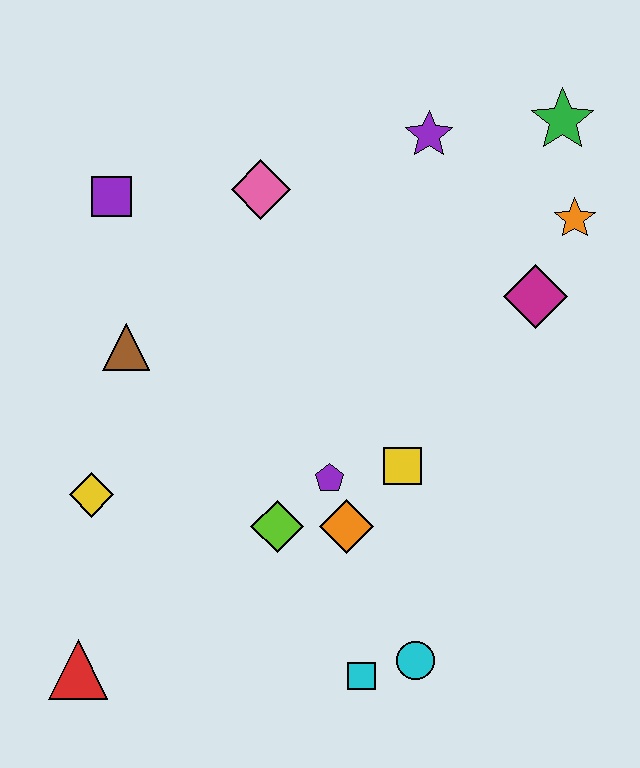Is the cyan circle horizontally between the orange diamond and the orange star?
Yes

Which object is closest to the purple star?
The green star is closest to the purple star.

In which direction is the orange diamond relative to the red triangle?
The orange diamond is to the right of the red triangle.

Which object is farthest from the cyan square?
The green star is farthest from the cyan square.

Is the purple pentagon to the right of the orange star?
No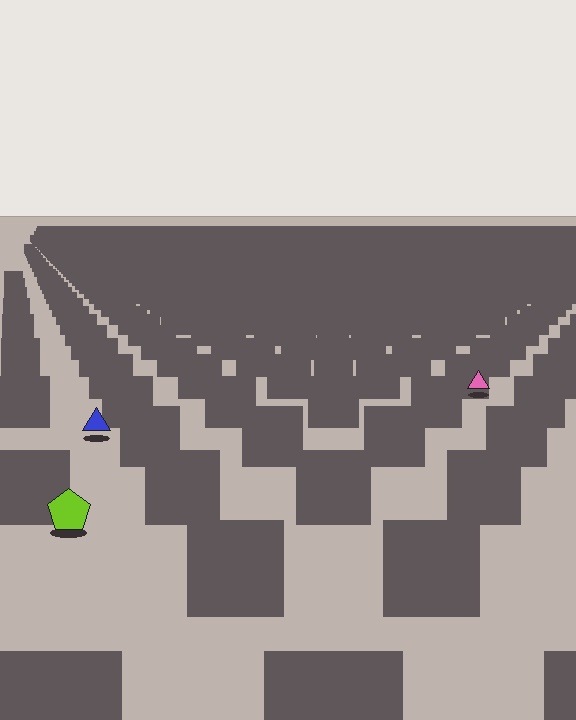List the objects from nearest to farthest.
From nearest to farthest: the lime pentagon, the blue triangle, the pink triangle.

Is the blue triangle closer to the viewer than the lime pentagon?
No. The lime pentagon is closer — you can tell from the texture gradient: the ground texture is coarser near it.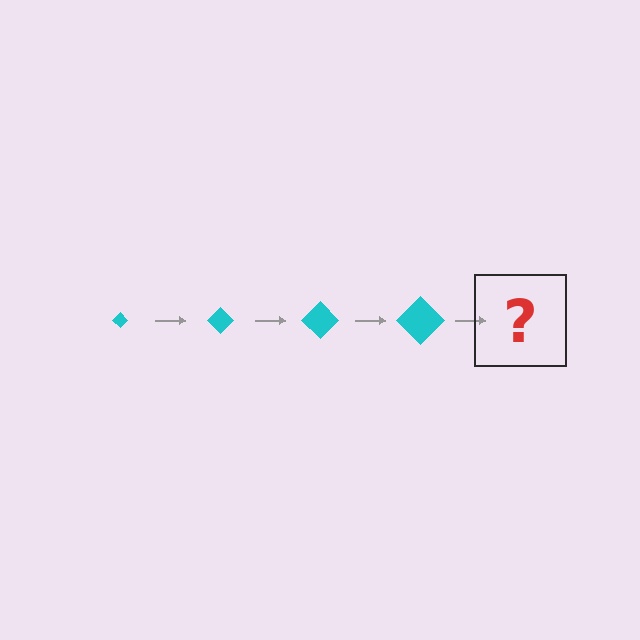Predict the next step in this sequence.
The next step is a cyan diamond, larger than the previous one.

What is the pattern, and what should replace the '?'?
The pattern is that the diamond gets progressively larger each step. The '?' should be a cyan diamond, larger than the previous one.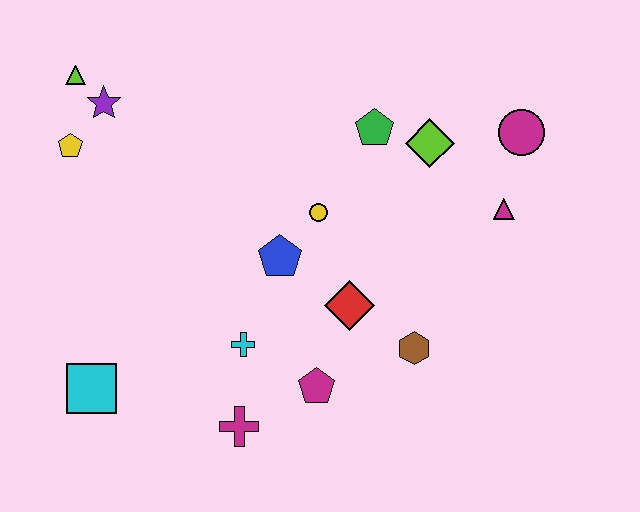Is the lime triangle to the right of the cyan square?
No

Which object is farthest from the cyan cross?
The magenta circle is farthest from the cyan cross.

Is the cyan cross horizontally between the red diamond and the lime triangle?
Yes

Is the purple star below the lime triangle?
Yes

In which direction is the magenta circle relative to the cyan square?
The magenta circle is to the right of the cyan square.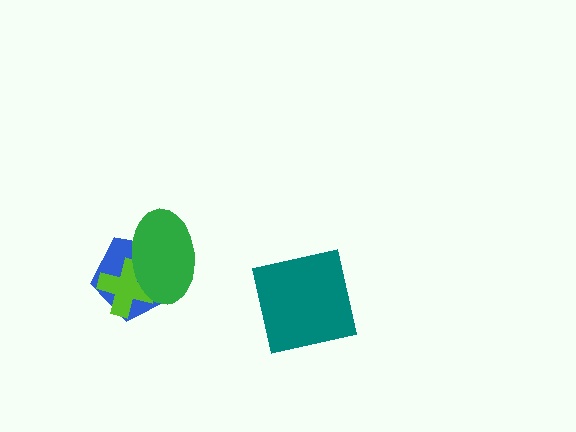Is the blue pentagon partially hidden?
Yes, it is partially covered by another shape.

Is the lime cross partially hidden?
Yes, it is partially covered by another shape.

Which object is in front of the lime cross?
The green ellipse is in front of the lime cross.